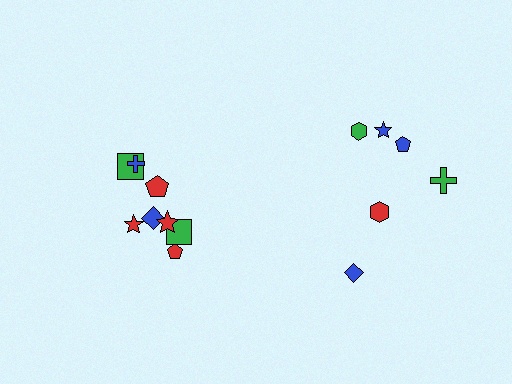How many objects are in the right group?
There are 6 objects.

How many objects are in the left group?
There are 8 objects.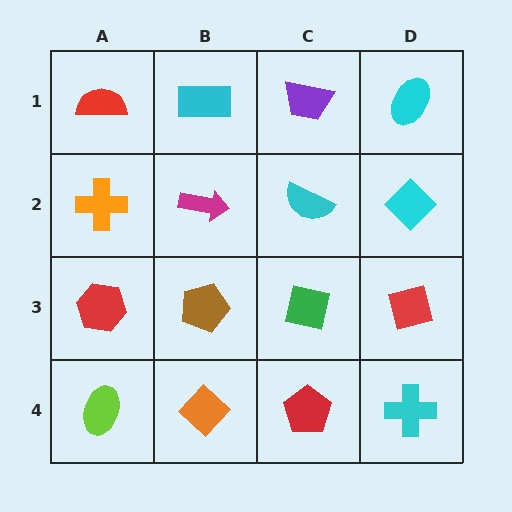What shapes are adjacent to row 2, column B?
A cyan rectangle (row 1, column B), a brown pentagon (row 3, column B), an orange cross (row 2, column A), a cyan semicircle (row 2, column C).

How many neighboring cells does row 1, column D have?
2.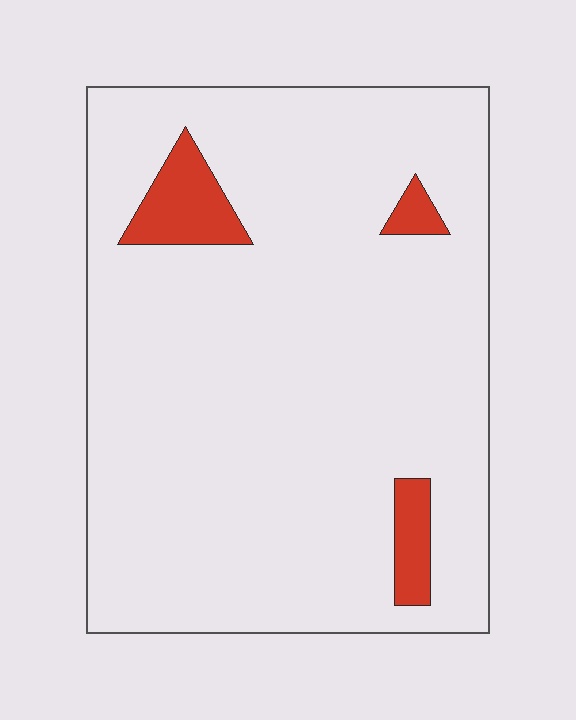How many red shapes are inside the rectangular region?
3.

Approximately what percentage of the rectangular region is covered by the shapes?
Approximately 5%.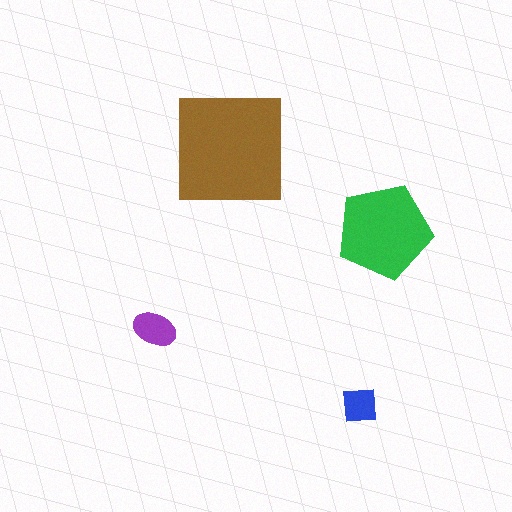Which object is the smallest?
The blue square.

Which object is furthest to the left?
The purple ellipse is leftmost.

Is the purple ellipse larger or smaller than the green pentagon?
Smaller.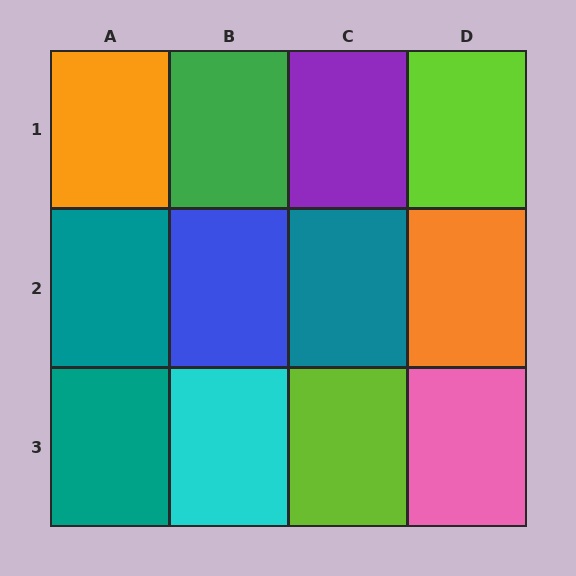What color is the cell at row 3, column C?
Lime.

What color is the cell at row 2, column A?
Teal.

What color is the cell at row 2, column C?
Teal.